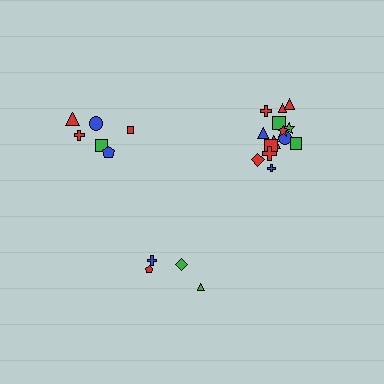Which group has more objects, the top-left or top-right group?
The top-right group.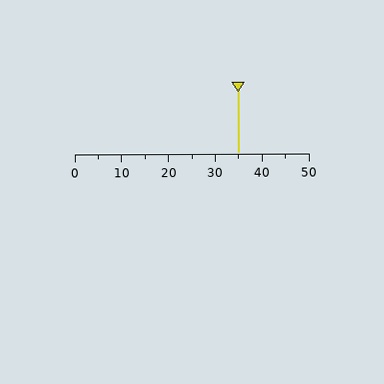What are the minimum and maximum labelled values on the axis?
The axis runs from 0 to 50.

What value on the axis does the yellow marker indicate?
The marker indicates approximately 35.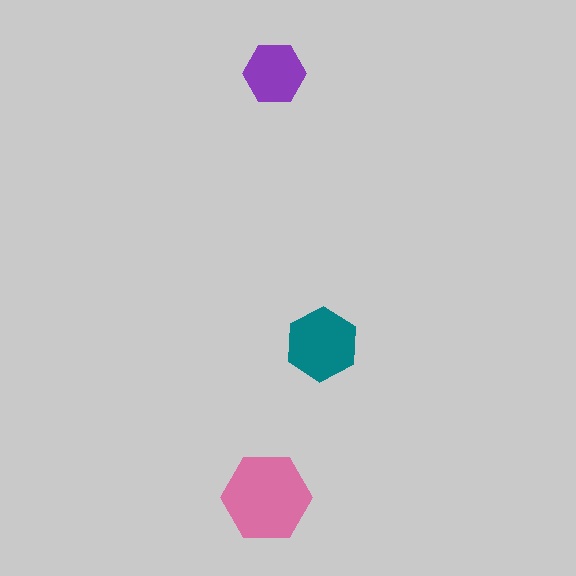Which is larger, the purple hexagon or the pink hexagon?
The pink one.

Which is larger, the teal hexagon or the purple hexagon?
The teal one.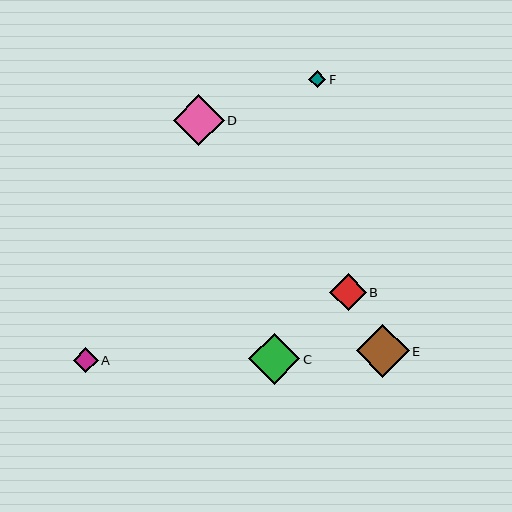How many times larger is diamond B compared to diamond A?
Diamond B is approximately 1.5 times the size of diamond A.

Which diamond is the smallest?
Diamond F is the smallest with a size of approximately 17 pixels.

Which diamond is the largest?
Diamond E is the largest with a size of approximately 53 pixels.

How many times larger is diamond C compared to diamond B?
Diamond C is approximately 1.4 times the size of diamond B.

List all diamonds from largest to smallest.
From largest to smallest: E, C, D, B, A, F.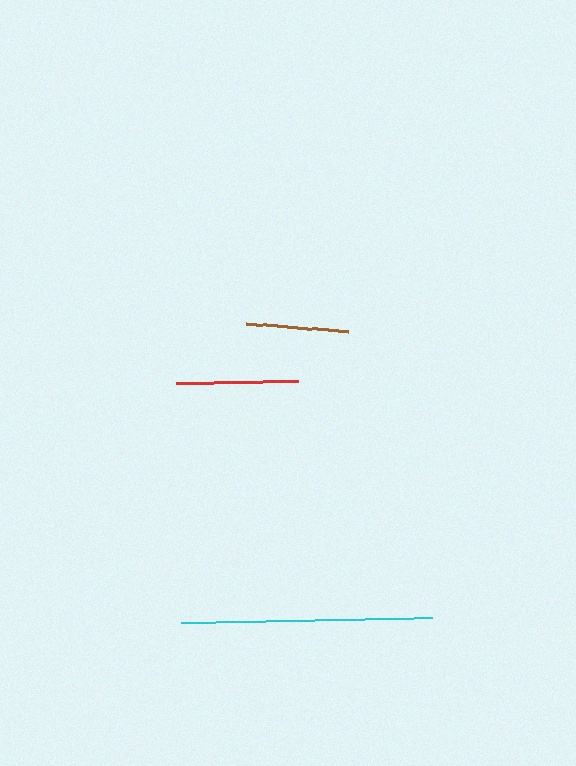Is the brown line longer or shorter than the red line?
The red line is longer than the brown line.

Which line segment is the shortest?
The brown line is the shortest at approximately 103 pixels.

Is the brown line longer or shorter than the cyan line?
The cyan line is longer than the brown line.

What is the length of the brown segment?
The brown segment is approximately 103 pixels long.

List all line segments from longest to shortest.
From longest to shortest: cyan, red, brown.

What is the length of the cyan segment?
The cyan segment is approximately 251 pixels long.